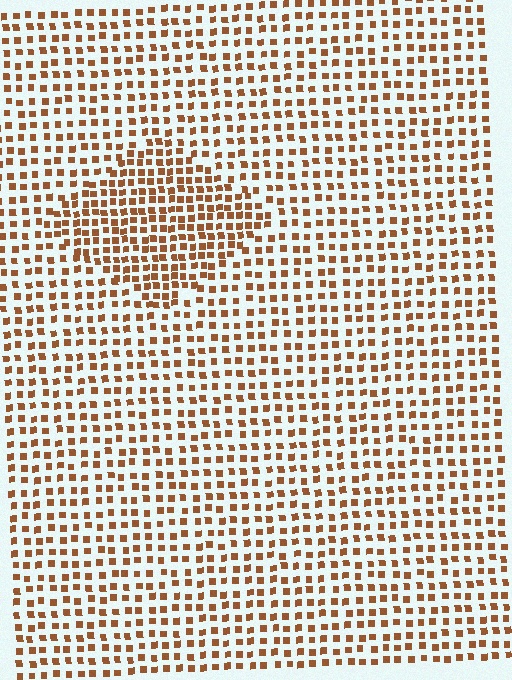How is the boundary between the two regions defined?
The boundary is defined by a change in element density (approximately 1.6x ratio). All elements are the same color, size, and shape.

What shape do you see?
I see a diamond.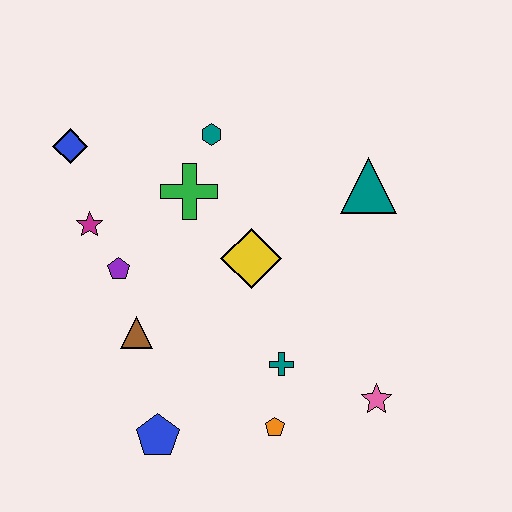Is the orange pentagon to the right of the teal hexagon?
Yes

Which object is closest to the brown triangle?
The purple pentagon is closest to the brown triangle.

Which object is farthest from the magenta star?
The pink star is farthest from the magenta star.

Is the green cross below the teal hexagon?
Yes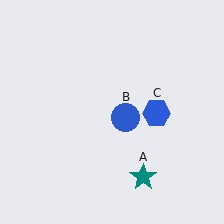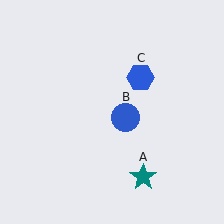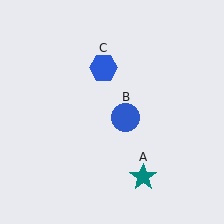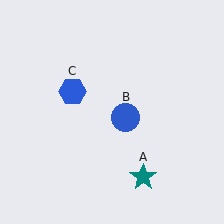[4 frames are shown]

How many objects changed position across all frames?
1 object changed position: blue hexagon (object C).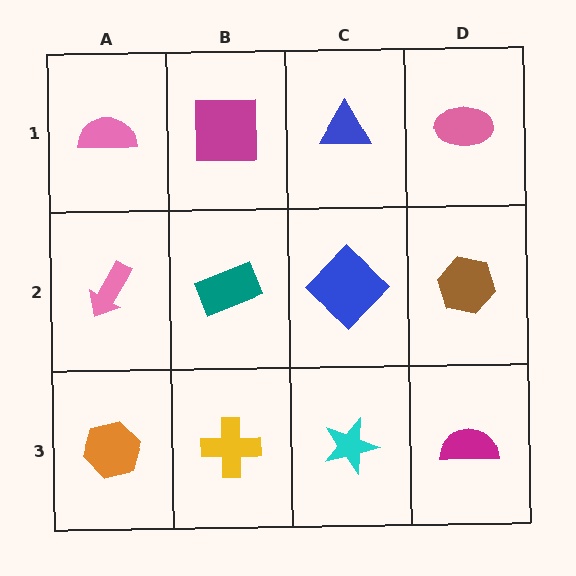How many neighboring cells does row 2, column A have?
3.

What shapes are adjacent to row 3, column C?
A blue diamond (row 2, column C), a yellow cross (row 3, column B), a magenta semicircle (row 3, column D).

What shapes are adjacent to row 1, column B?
A teal rectangle (row 2, column B), a pink semicircle (row 1, column A), a blue triangle (row 1, column C).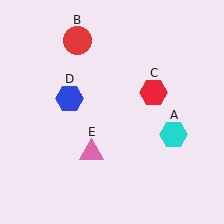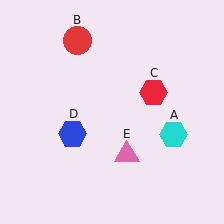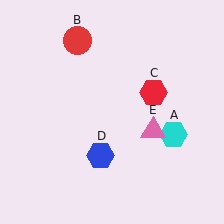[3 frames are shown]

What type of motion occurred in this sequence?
The blue hexagon (object D), pink triangle (object E) rotated counterclockwise around the center of the scene.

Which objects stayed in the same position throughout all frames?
Cyan hexagon (object A) and red circle (object B) and red hexagon (object C) remained stationary.